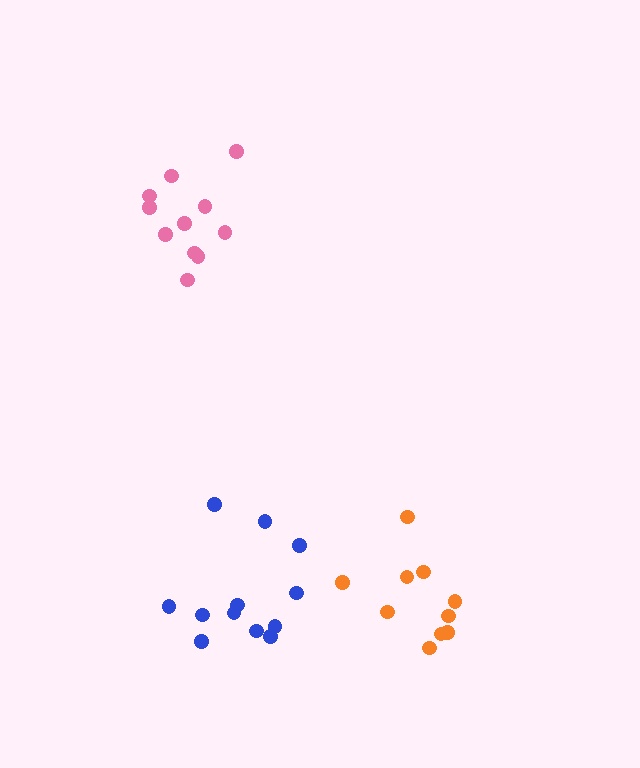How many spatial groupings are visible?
There are 3 spatial groupings.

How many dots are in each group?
Group 1: 10 dots, Group 2: 11 dots, Group 3: 12 dots (33 total).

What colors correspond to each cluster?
The clusters are colored: orange, pink, blue.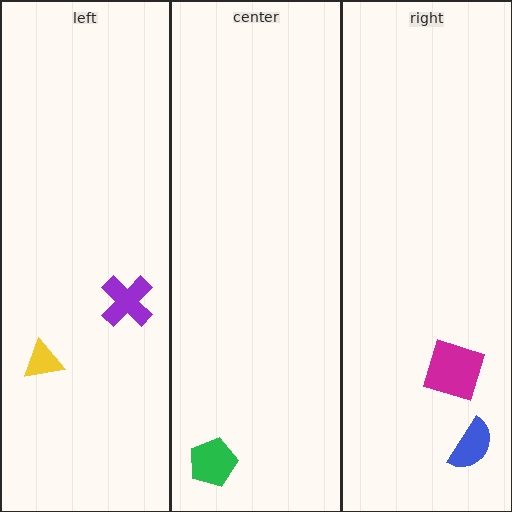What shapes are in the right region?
The blue semicircle, the magenta square.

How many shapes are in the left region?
2.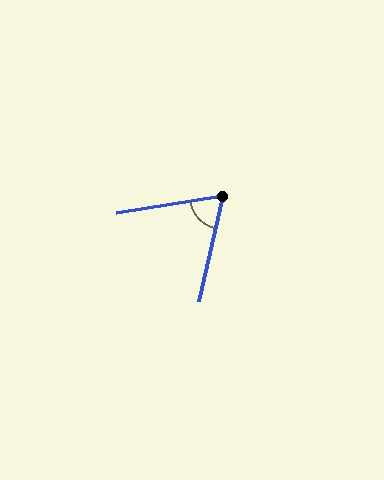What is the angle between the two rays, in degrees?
Approximately 68 degrees.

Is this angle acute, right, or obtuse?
It is acute.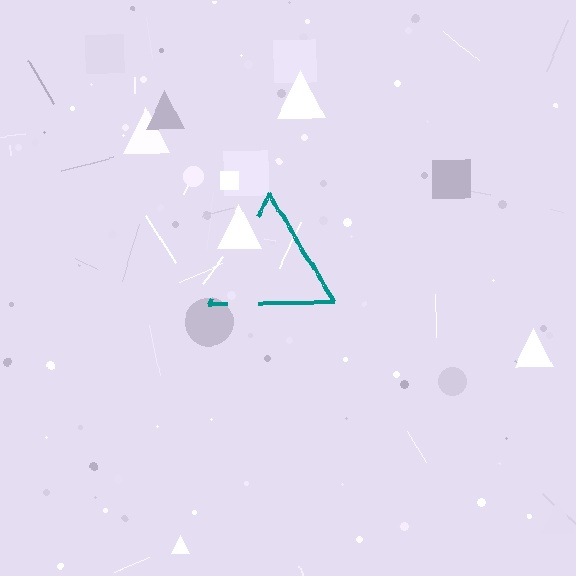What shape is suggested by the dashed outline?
The dashed outline suggests a triangle.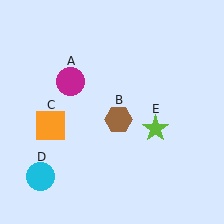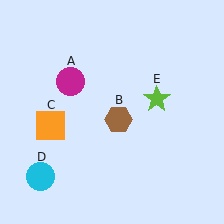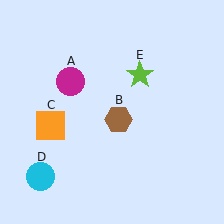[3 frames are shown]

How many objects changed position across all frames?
1 object changed position: lime star (object E).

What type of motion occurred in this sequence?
The lime star (object E) rotated counterclockwise around the center of the scene.